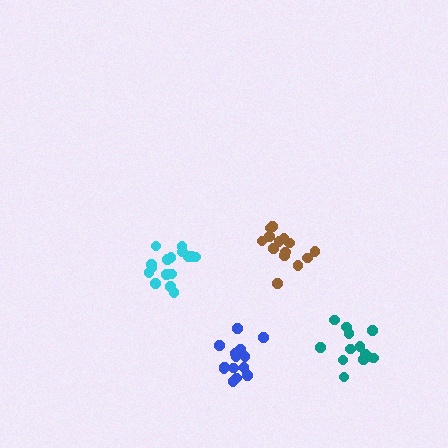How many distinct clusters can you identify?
There are 4 distinct clusters.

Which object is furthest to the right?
The teal cluster is rightmost.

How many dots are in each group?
Group 1: 14 dots, Group 2: 14 dots, Group 3: 13 dots, Group 4: 16 dots (57 total).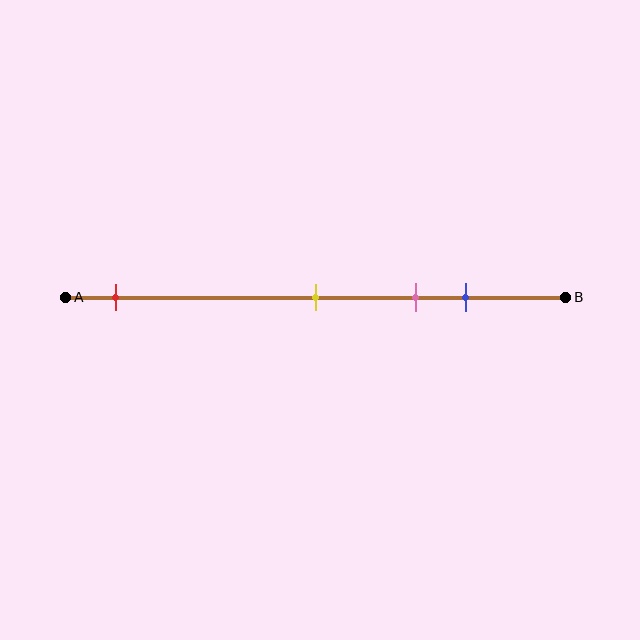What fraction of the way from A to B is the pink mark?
The pink mark is approximately 70% (0.7) of the way from A to B.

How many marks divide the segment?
There are 4 marks dividing the segment.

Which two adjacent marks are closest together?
The pink and blue marks are the closest adjacent pair.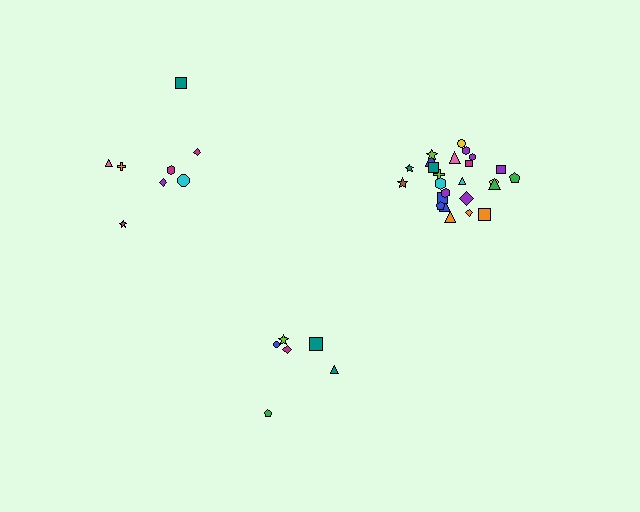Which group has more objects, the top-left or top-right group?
The top-right group.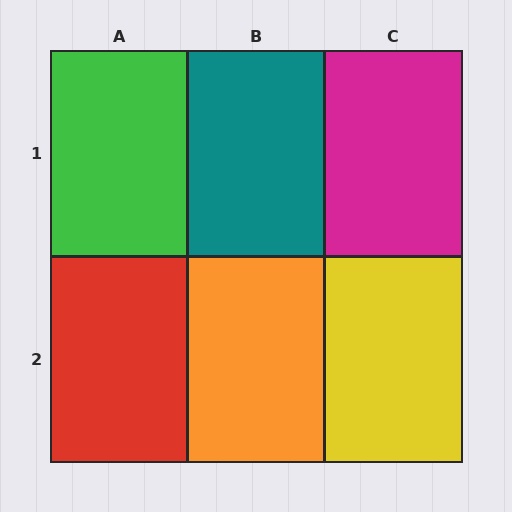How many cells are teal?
1 cell is teal.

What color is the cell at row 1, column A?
Green.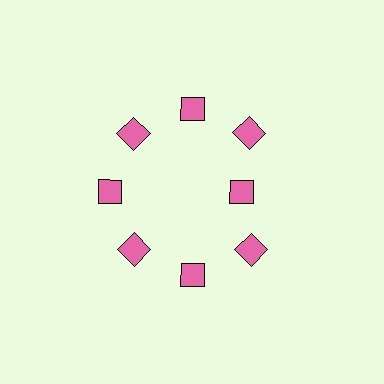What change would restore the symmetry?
The symmetry would be restored by moving it outward, back onto the ring so that all 8 diamonds sit at equal angles and equal distance from the center.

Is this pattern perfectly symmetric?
No. The 8 pink diamonds are arranged in a ring, but one element near the 3 o'clock position is pulled inward toward the center, breaking the 8-fold rotational symmetry.